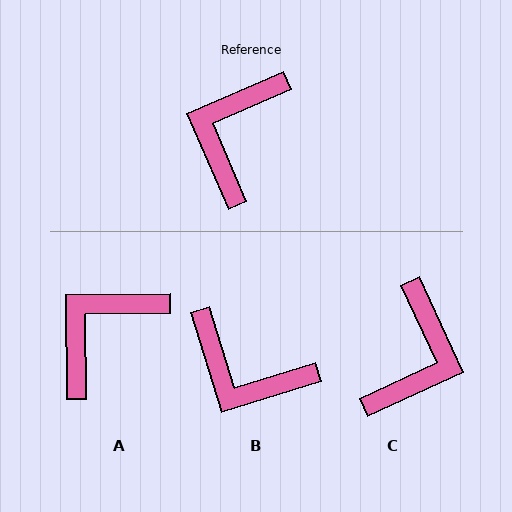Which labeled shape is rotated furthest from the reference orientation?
C, about 179 degrees away.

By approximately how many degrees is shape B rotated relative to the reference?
Approximately 84 degrees counter-clockwise.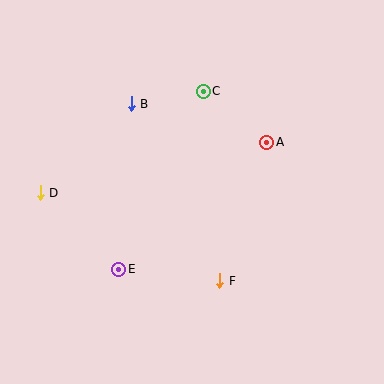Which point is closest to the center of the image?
Point A at (267, 142) is closest to the center.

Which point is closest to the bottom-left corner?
Point E is closest to the bottom-left corner.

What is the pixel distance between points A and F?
The distance between A and F is 146 pixels.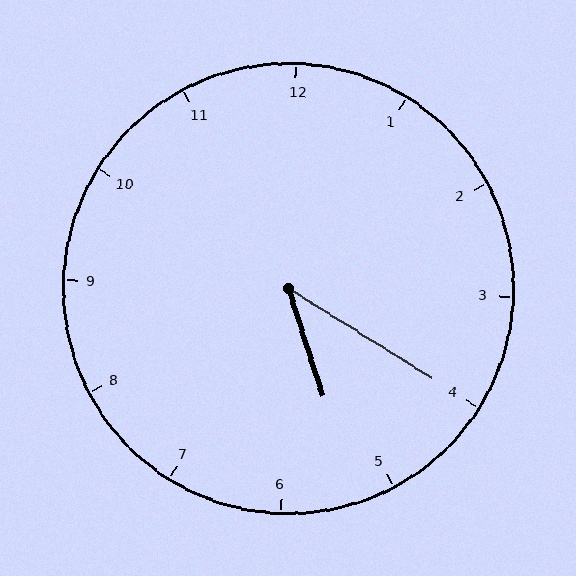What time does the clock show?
5:20.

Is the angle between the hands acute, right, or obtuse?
It is acute.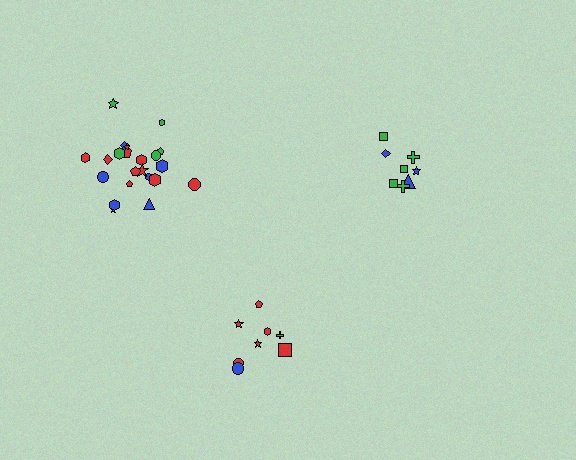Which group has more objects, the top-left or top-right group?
The top-left group.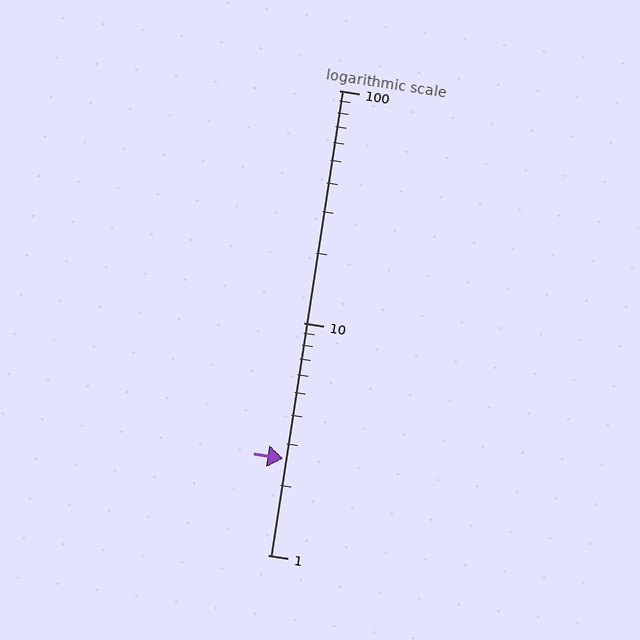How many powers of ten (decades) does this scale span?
The scale spans 2 decades, from 1 to 100.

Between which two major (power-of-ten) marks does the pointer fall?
The pointer is between 1 and 10.